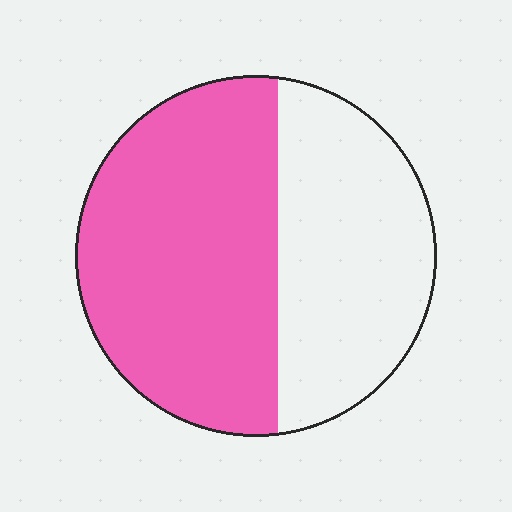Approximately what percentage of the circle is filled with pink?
Approximately 60%.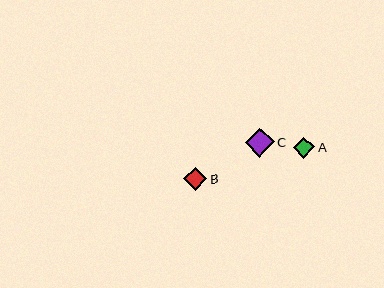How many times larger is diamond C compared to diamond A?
Diamond C is approximately 1.3 times the size of diamond A.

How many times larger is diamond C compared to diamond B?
Diamond C is approximately 1.2 times the size of diamond B.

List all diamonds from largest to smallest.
From largest to smallest: C, B, A.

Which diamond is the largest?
Diamond C is the largest with a size of approximately 29 pixels.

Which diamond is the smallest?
Diamond A is the smallest with a size of approximately 22 pixels.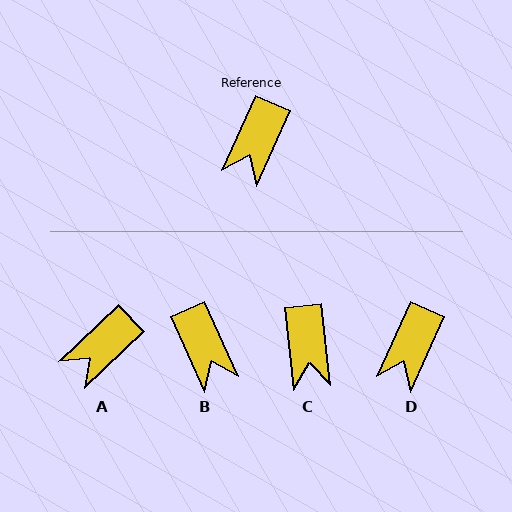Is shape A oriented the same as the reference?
No, it is off by about 22 degrees.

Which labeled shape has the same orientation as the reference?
D.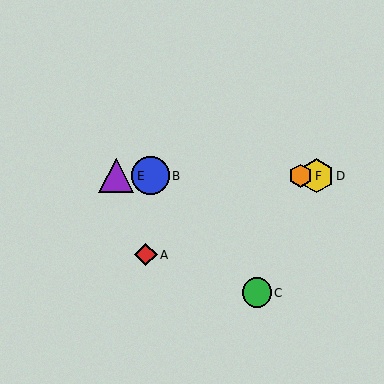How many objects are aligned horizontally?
4 objects (B, D, E, F) are aligned horizontally.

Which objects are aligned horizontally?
Objects B, D, E, F are aligned horizontally.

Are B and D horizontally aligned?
Yes, both are at y≈176.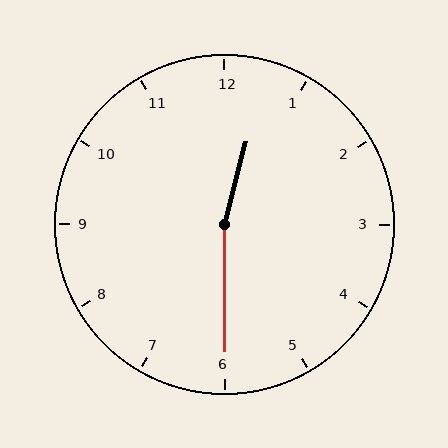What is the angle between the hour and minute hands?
Approximately 165 degrees.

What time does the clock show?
12:30.